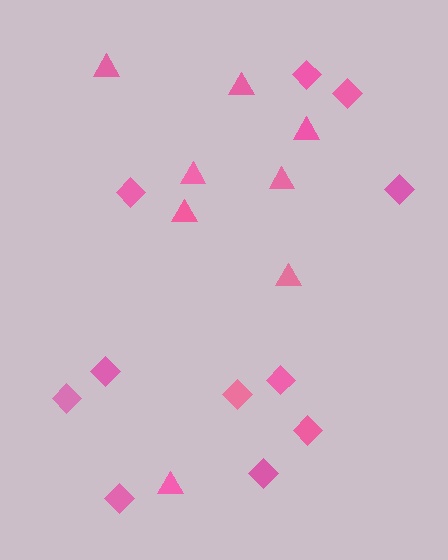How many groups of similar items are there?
There are 2 groups: one group of diamonds (11) and one group of triangles (8).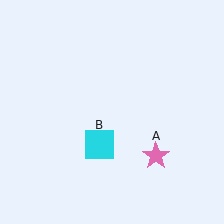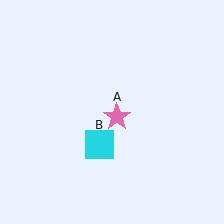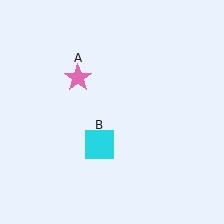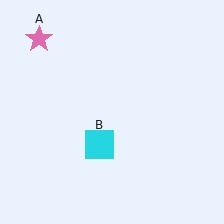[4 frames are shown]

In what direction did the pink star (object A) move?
The pink star (object A) moved up and to the left.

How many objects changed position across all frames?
1 object changed position: pink star (object A).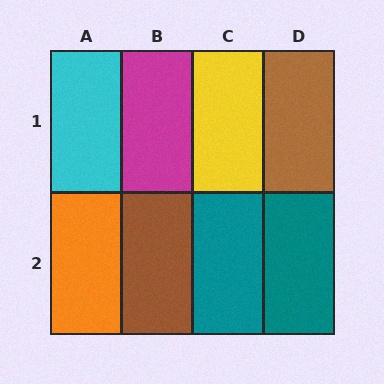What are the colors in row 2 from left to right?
Orange, brown, teal, teal.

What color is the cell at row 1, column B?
Magenta.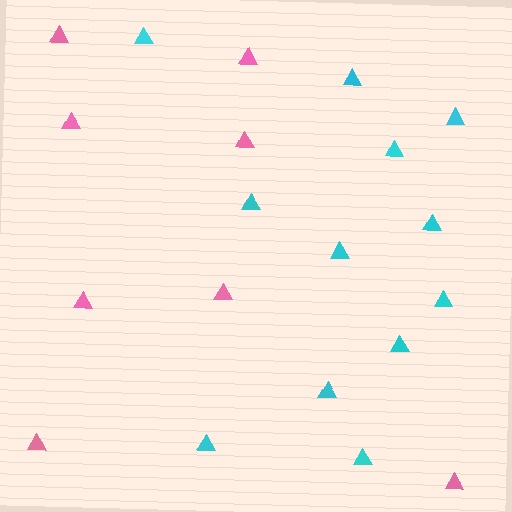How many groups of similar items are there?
There are 2 groups: one group of cyan triangles (12) and one group of pink triangles (8).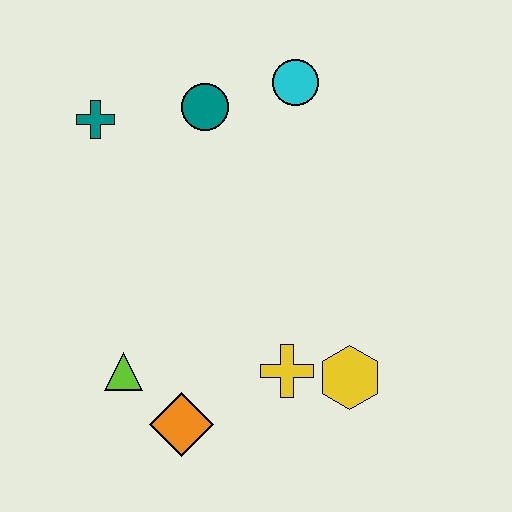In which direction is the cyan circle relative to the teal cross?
The cyan circle is to the right of the teal cross.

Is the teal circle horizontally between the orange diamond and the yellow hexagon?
Yes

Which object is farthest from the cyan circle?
The orange diamond is farthest from the cyan circle.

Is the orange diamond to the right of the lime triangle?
Yes